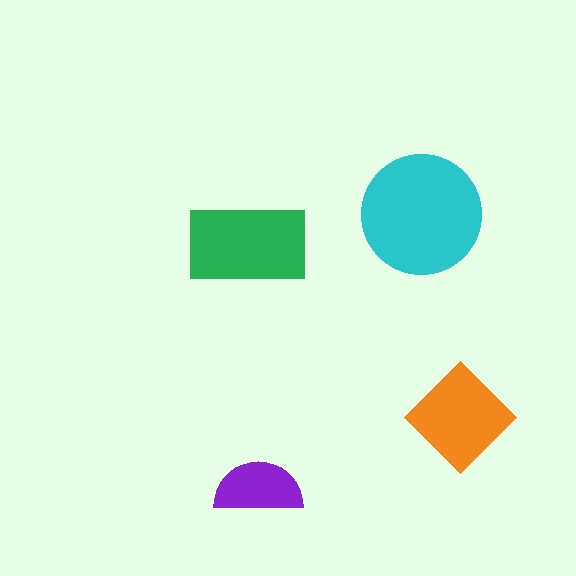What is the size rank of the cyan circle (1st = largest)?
1st.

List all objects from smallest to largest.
The purple semicircle, the orange diamond, the green rectangle, the cyan circle.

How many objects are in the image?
There are 4 objects in the image.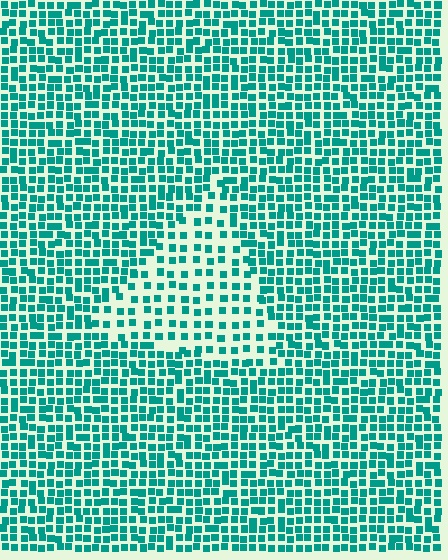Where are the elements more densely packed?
The elements are more densely packed outside the triangle boundary.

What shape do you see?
I see a triangle.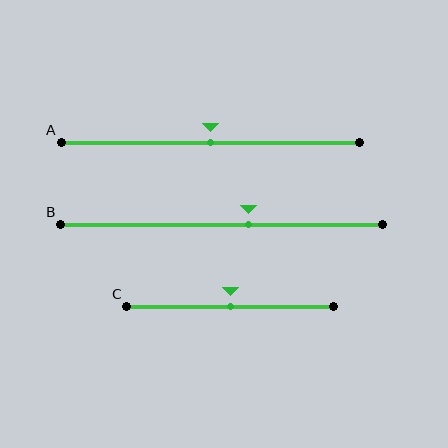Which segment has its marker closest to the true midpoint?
Segment A has its marker closest to the true midpoint.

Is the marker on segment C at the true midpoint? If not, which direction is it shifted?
Yes, the marker on segment C is at the true midpoint.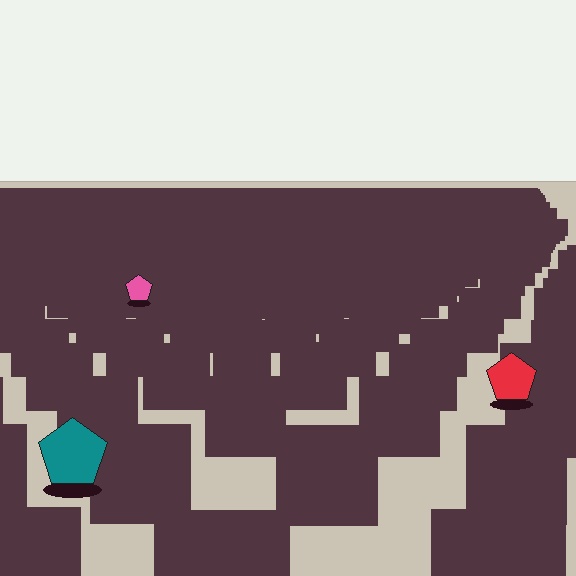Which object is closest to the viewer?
The teal pentagon is closest. The texture marks near it are larger and more spread out.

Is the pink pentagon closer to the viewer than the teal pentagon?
No. The teal pentagon is closer — you can tell from the texture gradient: the ground texture is coarser near it.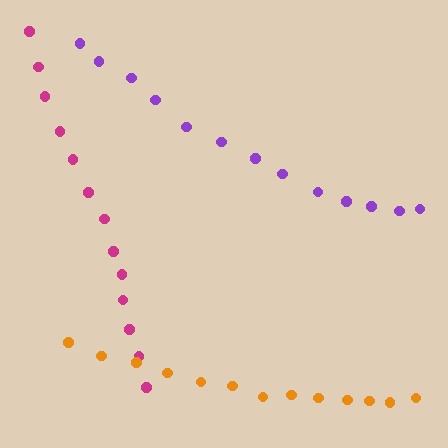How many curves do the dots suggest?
There are 3 distinct paths.